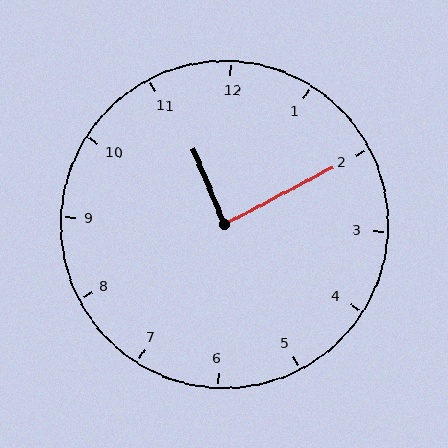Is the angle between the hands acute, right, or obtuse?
It is right.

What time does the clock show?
11:10.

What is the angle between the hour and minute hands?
Approximately 85 degrees.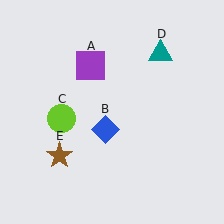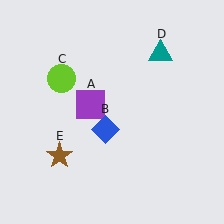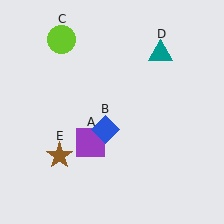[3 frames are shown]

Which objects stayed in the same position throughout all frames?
Blue diamond (object B) and teal triangle (object D) and brown star (object E) remained stationary.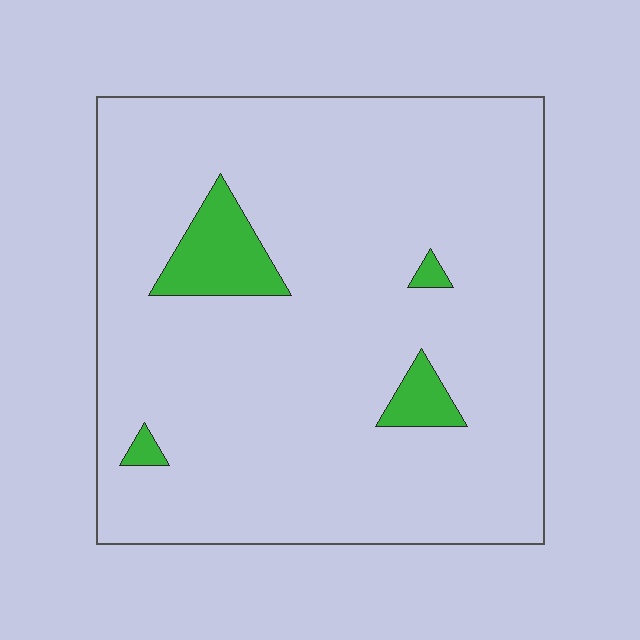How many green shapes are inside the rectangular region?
4.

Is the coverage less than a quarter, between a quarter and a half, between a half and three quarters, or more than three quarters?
Less than a quarter.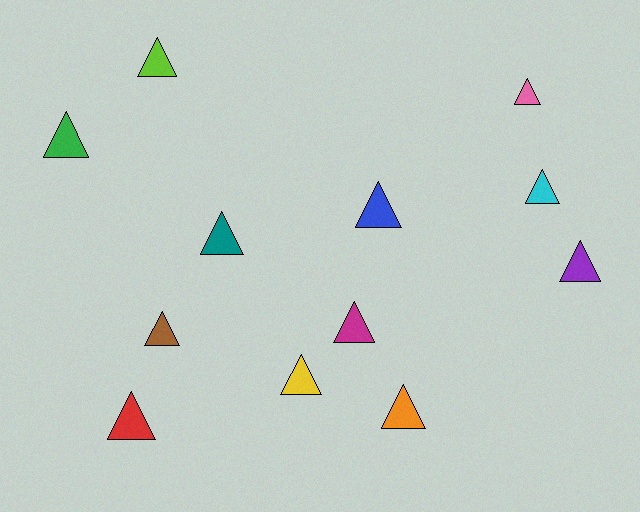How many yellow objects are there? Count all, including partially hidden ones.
There is 1 yellow object.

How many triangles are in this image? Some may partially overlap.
There are 12 triangles.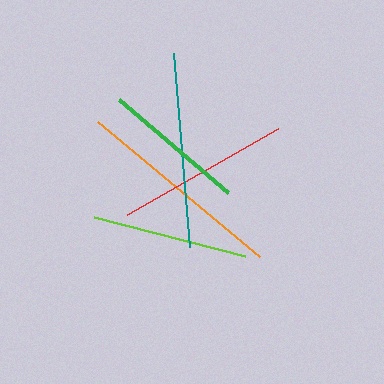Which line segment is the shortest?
The green line is the shortest at approximately 143 pixels.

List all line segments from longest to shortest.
From longest to shortest: orange, teal, red, lime, green.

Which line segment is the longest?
The orange line is the longest at approximately 211 pixels.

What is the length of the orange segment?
The orange segment is approximately 211 pixels long.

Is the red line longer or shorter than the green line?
The red line is longer than the green line.